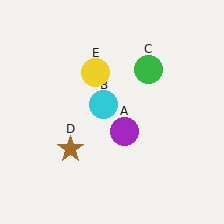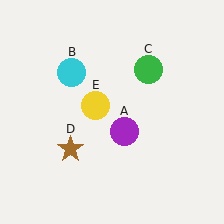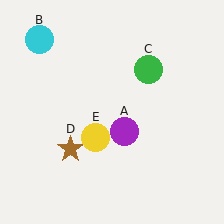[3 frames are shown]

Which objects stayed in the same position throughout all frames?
Purple circle (object A) and green circle (object C) and brown star (object D) remained stationary.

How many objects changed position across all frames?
2 objects changed position: cyan circle (object B), yellow circle (object E).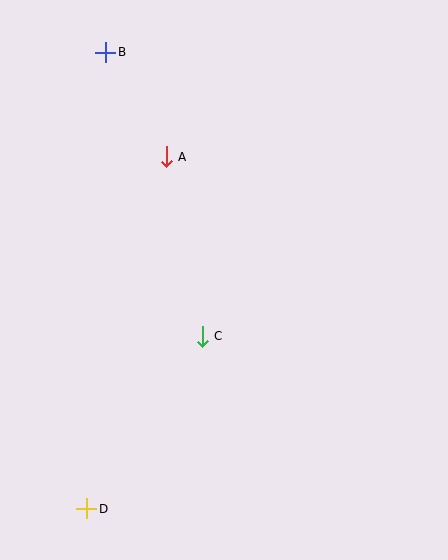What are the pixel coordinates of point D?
Point D is at (87, 509).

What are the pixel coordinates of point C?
Point C is at (202, 336).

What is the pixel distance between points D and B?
The distance between D and B is 457 pixels.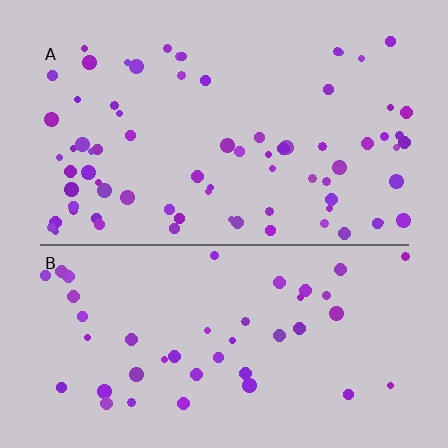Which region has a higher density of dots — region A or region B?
A (the top).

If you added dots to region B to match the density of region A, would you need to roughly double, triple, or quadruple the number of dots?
Approximately double.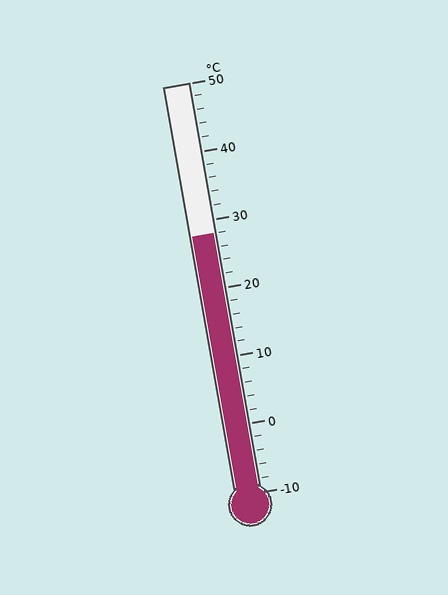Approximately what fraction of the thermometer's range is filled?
The thermometer is filled to approximately 65% of its range.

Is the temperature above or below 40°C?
The temperature is below 40°C.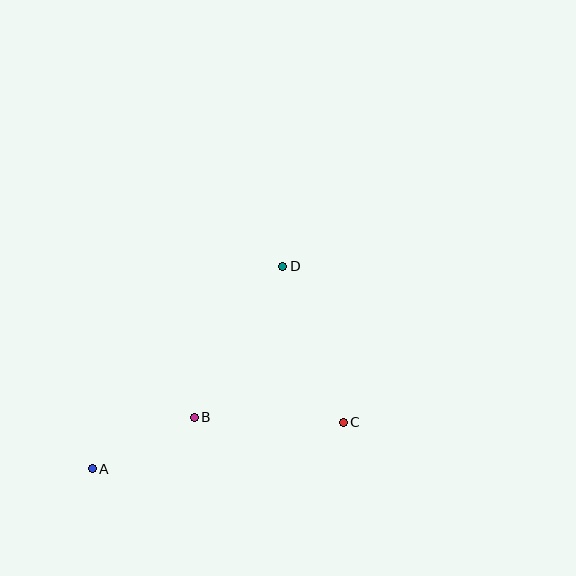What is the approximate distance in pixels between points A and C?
The distance between A and C is approximately 255 pixels.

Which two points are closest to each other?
Points A and B are closest to each other.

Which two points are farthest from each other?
Points A and D are farthest from each other.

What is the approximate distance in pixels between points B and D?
The distance between B and D is approximately 175 pixels.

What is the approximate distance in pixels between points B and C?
The distance between B and C is approximately 149 pixels.